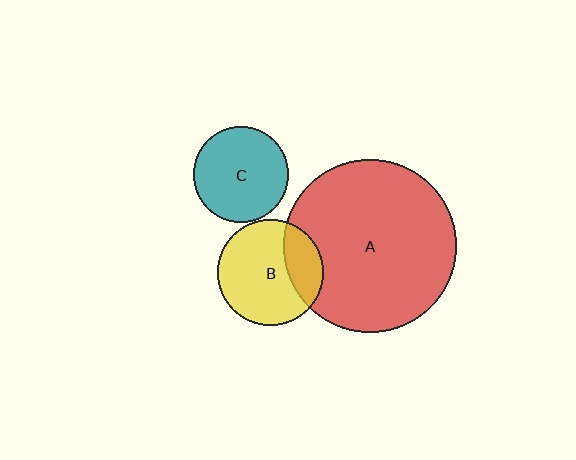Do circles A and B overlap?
Yes.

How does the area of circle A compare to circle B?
Approximately 2.7 times.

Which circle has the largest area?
Circle A (red).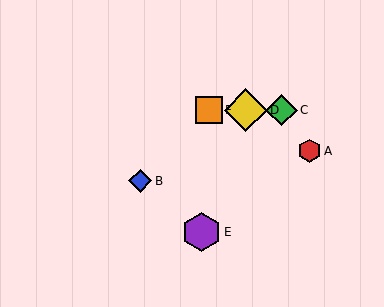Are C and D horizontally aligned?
Yes, both are at y≈110.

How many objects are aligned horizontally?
3 objects (C, D, F) are aligned horizontally.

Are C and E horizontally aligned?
No, C is at y≈110 and E is at y≈232.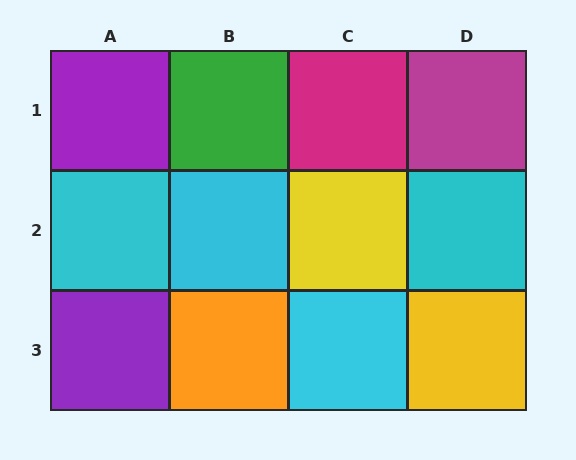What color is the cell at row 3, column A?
Purple.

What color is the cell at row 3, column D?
Yellow.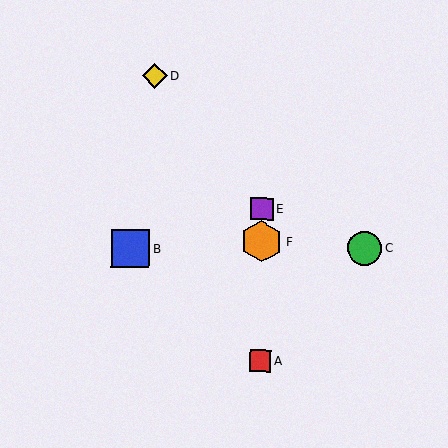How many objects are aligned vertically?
3 objects (A, E, F) are aligned vertically.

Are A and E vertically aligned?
Yes, both are at x≈260.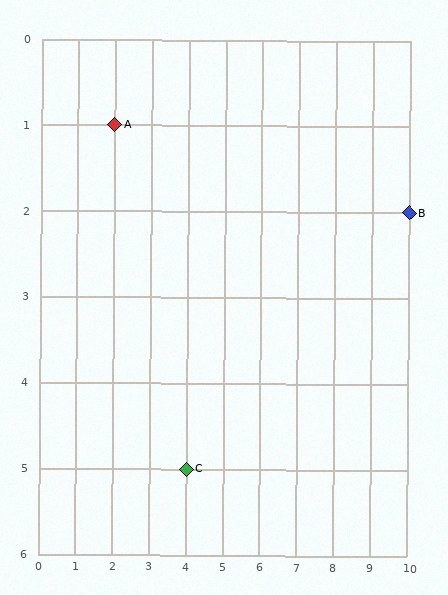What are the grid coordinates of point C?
Point C is at grid coordinates (4, 5).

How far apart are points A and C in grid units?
Points A and C are 2 columns and 4 rows apart (about 4.5 grid units diagonally).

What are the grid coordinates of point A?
Point A is at grid coordinates (2, 1).